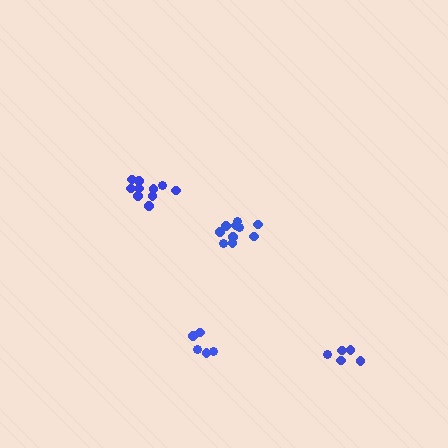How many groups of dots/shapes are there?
There are 4 groups.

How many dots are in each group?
Group 1: 5 dots, Group 2: 10 dots, Group 3: 5 dots, Group 4: 11 dots (31 total).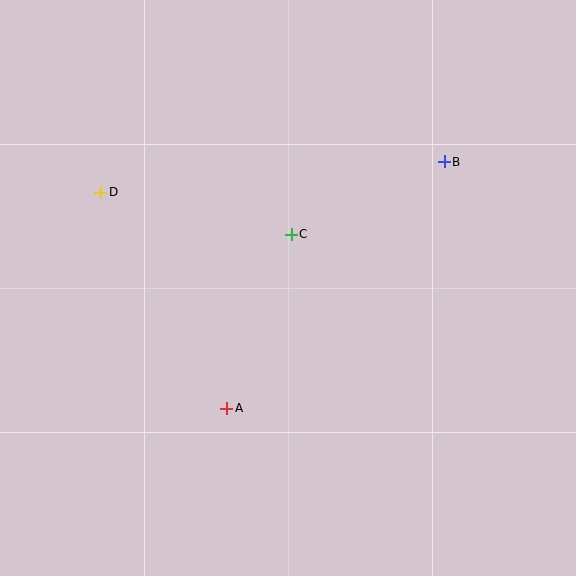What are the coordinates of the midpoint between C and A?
The midpoint between C and A is at (259, 321).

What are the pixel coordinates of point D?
Point D is at (101, 192).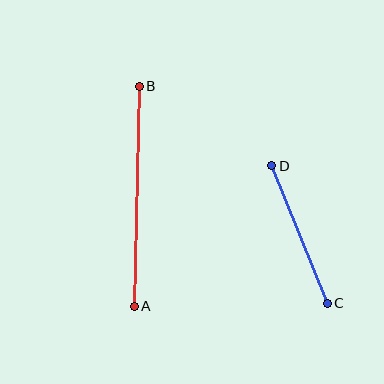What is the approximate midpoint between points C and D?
The midpoint is at approximately (300, 234) pixels.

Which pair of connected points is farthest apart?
Points A and B are farthest apart.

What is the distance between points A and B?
The distance is approximately 220 pixels.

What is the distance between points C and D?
The distance is approximately 149 pixels.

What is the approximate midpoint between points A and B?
The midpoint is at approximately (137, 196) pixels.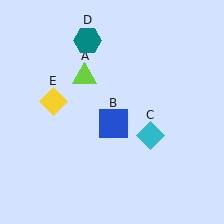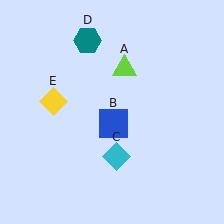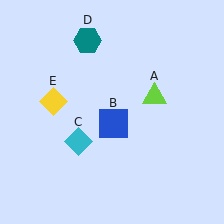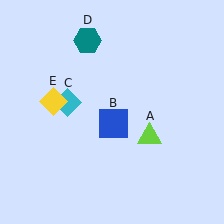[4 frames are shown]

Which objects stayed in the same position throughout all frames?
Blue square (object B) and teal hexagon (object D) and yellow diamond (object E) remained stationary.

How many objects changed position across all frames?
2 objects changed position: lime triangle (object A), cyan diamond (object C).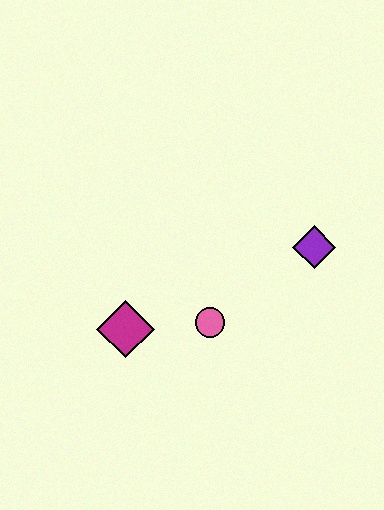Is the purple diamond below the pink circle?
No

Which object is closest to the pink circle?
The magenta diamond is closest to the pink circle.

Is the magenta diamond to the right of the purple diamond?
No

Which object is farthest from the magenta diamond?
The purple diamond is farthest from the magenta diamond.